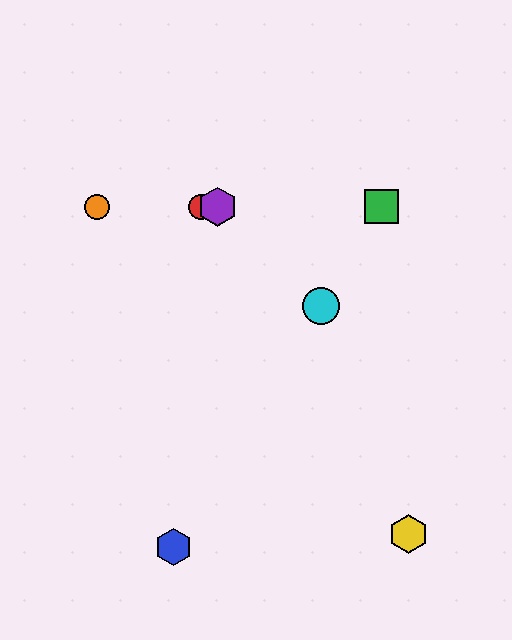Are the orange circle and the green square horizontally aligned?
Yes, both are at y≈207.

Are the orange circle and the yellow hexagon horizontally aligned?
No, the orange circle is at y≈207 and the yellow hexagon is at y≈534.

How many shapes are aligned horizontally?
4 shapes (the red circle, the green square, the purple hexagon, the orange circle) are aligned horizontally.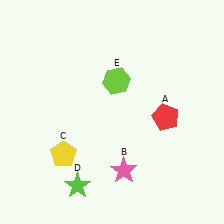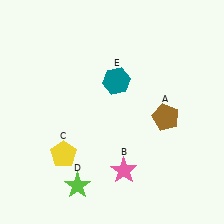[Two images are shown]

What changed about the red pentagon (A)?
In Image 1, A is red. In Image 2, it changed to brown.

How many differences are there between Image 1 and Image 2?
There are 2 differences between the two images.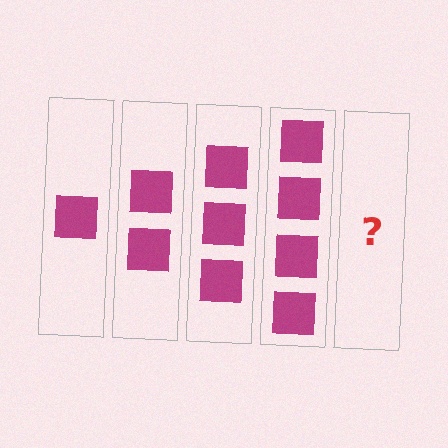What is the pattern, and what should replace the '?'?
The pattern is that each step adds one more square. The '?' should be 5 squares.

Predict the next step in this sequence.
The next step is 5 squares.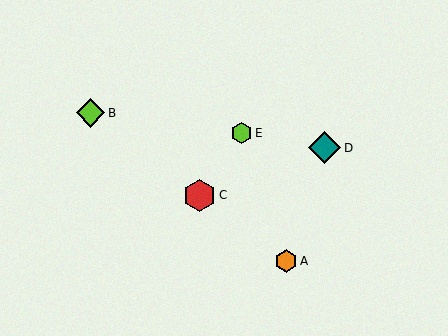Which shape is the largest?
The red hexagon (labeled C) is the largest.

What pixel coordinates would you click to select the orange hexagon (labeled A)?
Click at (286, 261) to select the orange hexagon A.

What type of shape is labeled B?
Shape B is a lime diamond.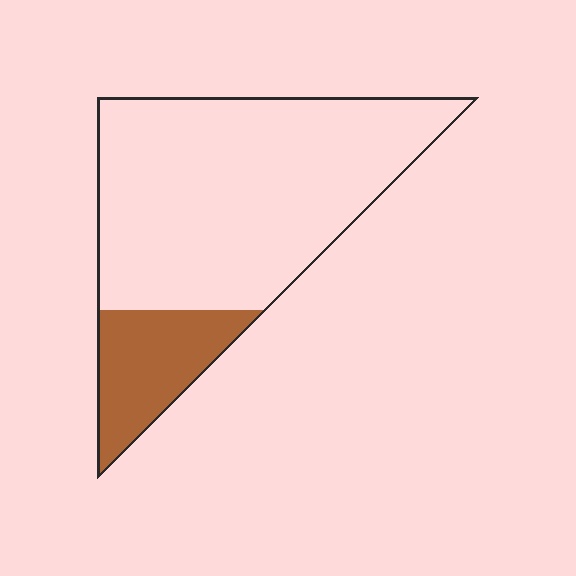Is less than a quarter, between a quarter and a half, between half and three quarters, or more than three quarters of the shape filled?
Less than a quarter.